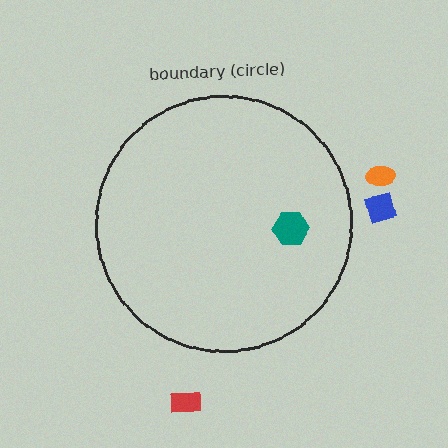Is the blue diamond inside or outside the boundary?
Outside.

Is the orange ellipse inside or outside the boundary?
Outside.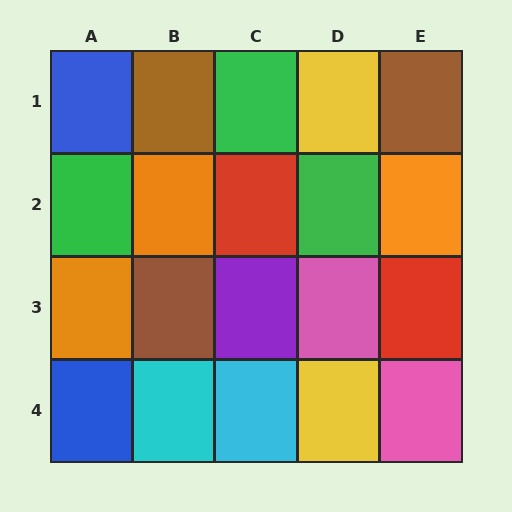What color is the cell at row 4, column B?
Cyan.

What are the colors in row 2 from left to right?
Green, orange, red, green, orange.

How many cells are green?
3 cells are green.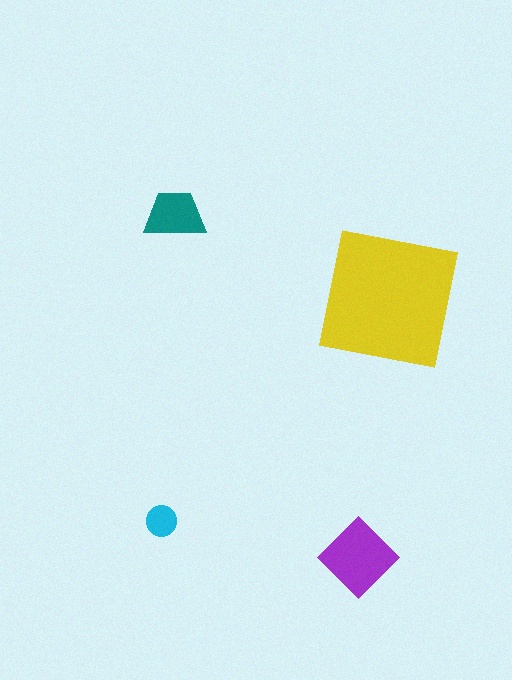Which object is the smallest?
The cyan circle.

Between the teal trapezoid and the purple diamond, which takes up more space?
The purple diamond.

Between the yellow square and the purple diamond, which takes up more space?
The yellow square.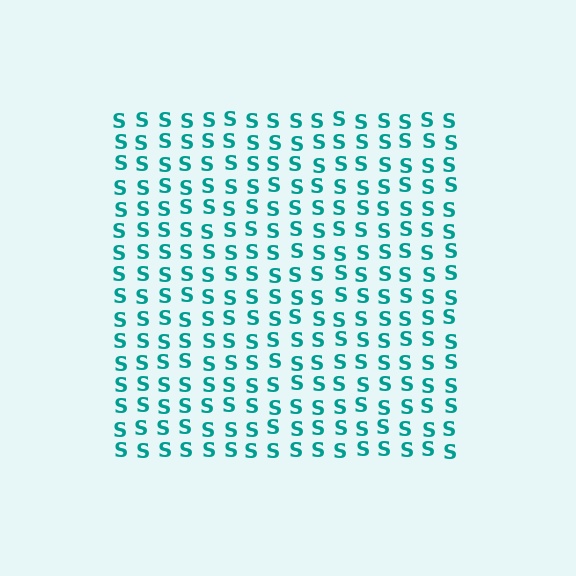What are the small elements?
The small elements are letter S's.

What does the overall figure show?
The overall figure shows a square.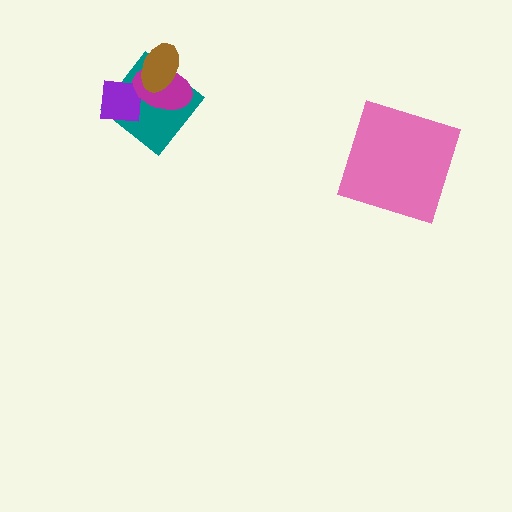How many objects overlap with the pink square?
0 objects overlap with the pink square.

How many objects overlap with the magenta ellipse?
3 objects overlap with the magenta ellipse.